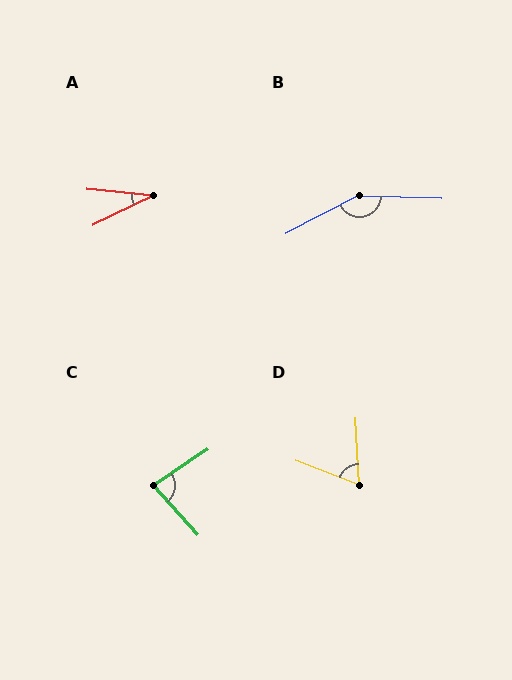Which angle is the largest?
B, at approximately 150 degrees.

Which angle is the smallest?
A, at approximately 31 degrees.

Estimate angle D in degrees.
Approximately 66 degrees.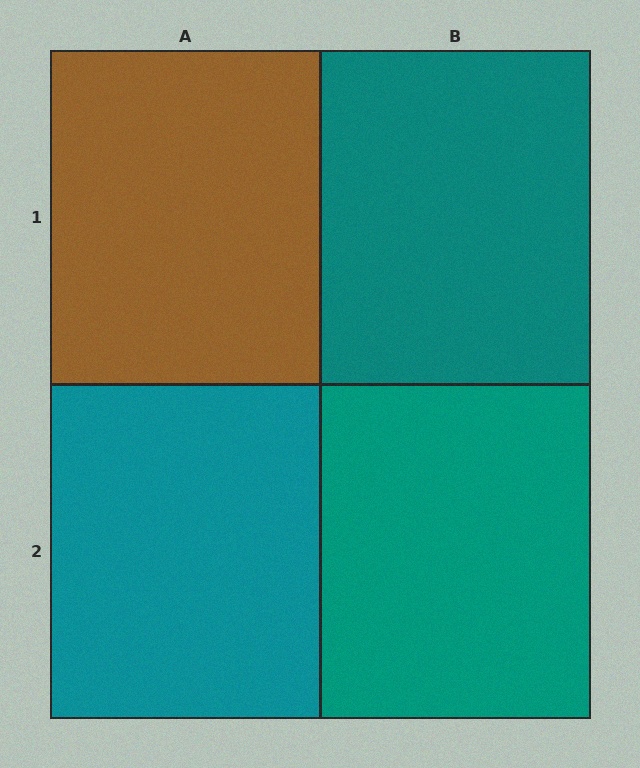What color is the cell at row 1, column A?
Brown.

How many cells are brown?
1 cell is brown.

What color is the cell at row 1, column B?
Teal.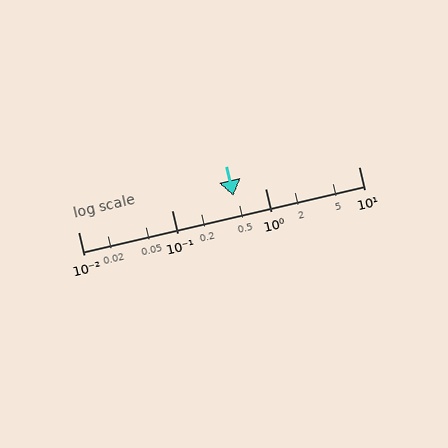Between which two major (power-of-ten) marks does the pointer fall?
The pointer is between 0.1 and 1.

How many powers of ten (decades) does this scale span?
The scale spans 3 decades, from 0.01 to 10.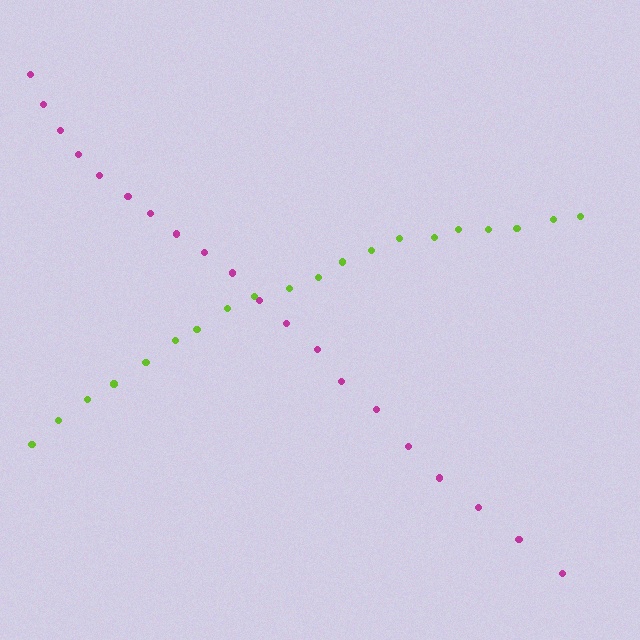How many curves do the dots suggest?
There are 2 distinct paths.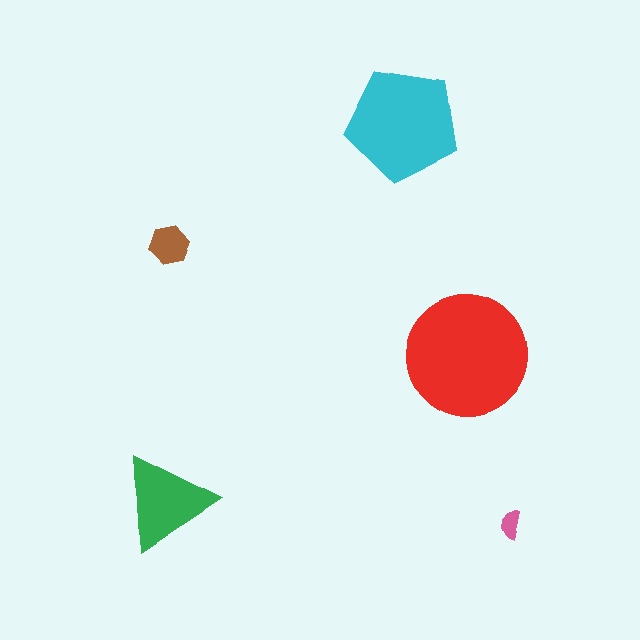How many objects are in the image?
There are 5 objects in the image.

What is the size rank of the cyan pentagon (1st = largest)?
2nd.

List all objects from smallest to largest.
The pink semicircle, the brown hexagon, the green triangle, the cyan pentagon, the red circle.